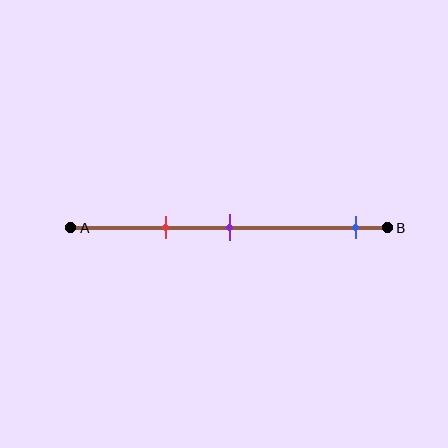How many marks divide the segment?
There are 3 marks dividing the segment.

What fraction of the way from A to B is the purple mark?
The purple mark is approximately 50% (0.5) of the way from A to B.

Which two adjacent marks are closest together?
The red and purple marks are the closest adjacent pair.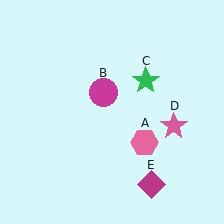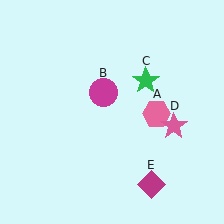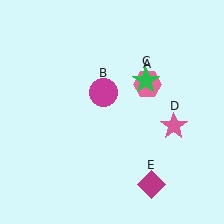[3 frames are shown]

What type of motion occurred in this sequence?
The pink hexagon (object A) rotated counterclockwise around the center of the scene.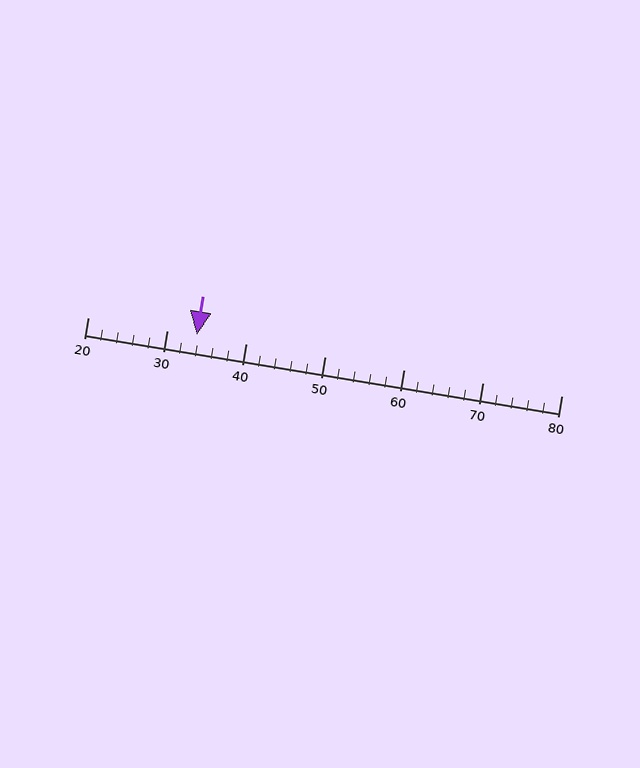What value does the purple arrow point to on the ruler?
The purple arrow points to approximately 34.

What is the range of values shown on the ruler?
The ruler shows values from 20 to 80.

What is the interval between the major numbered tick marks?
The major tick marks are spaced 10 units apart.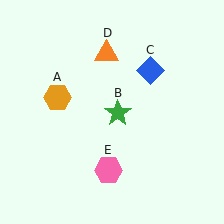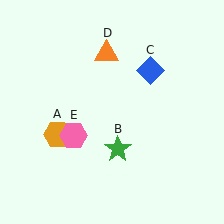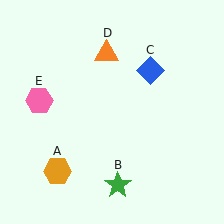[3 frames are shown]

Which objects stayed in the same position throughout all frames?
Blue diamond (object C) and orange triangle (object D) remained stationary.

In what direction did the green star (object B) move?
The green star (object B) moved down.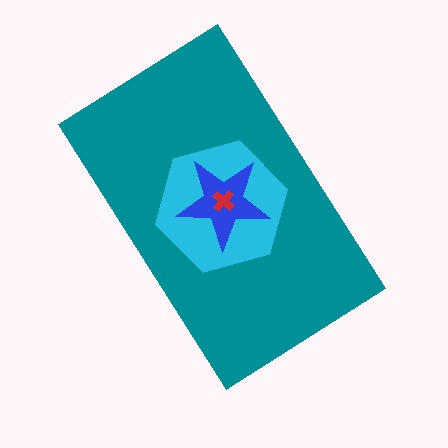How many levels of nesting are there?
4.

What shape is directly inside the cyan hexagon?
The blue star.